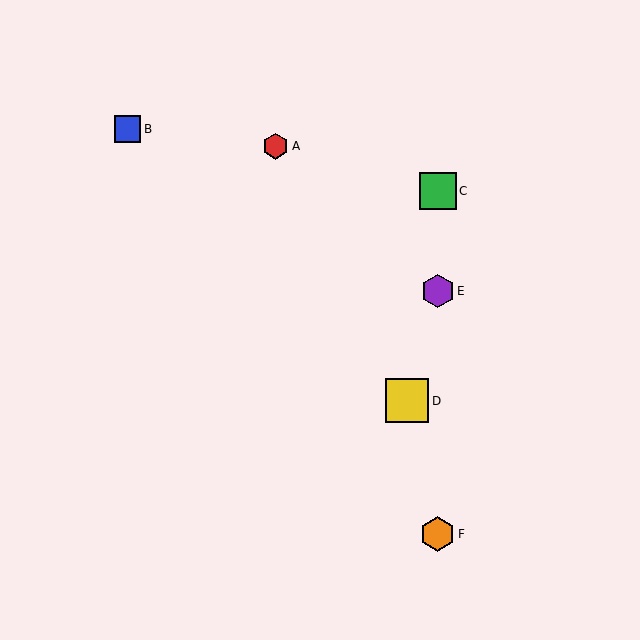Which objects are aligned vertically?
Objects C, E, F are aligned vertically.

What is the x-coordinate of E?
Object E is at x≈438.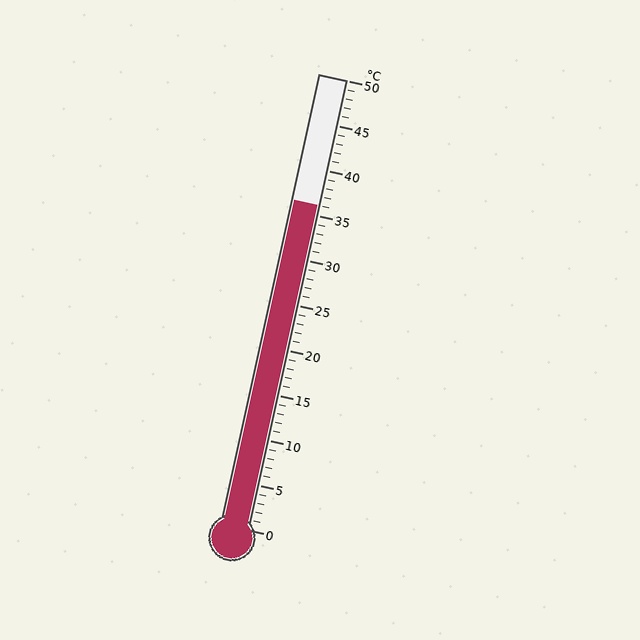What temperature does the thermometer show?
The thermometer shows approximately 36°C.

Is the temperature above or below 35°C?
The temperature is above 35°C.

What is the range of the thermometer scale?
The thermometer scale ranges from 0°C to 50°C.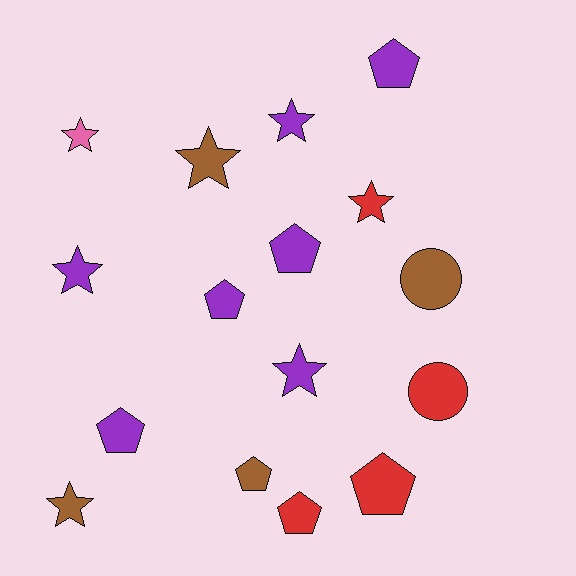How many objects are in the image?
There are 16 objects.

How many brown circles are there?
There is 1 brown circle.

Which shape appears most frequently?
Pentagon, with 7 objects.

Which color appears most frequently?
Purple, with 7 objects.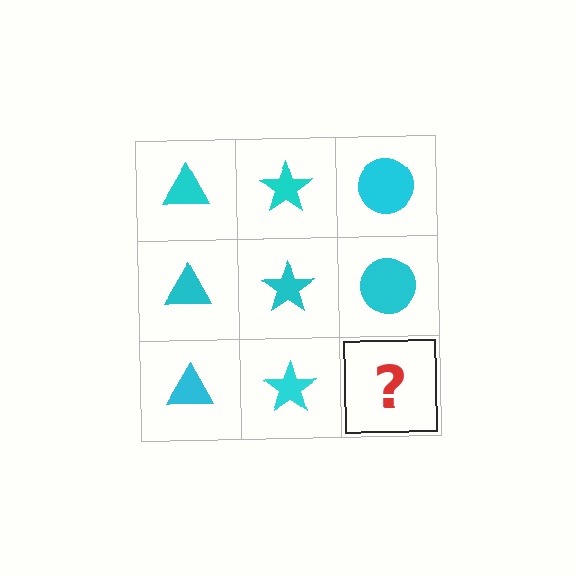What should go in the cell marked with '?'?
The missing cell should contain a cyan circle.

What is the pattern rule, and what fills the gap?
The rule is that each column has a consistent shape. The gap should be filled with a cyan circle.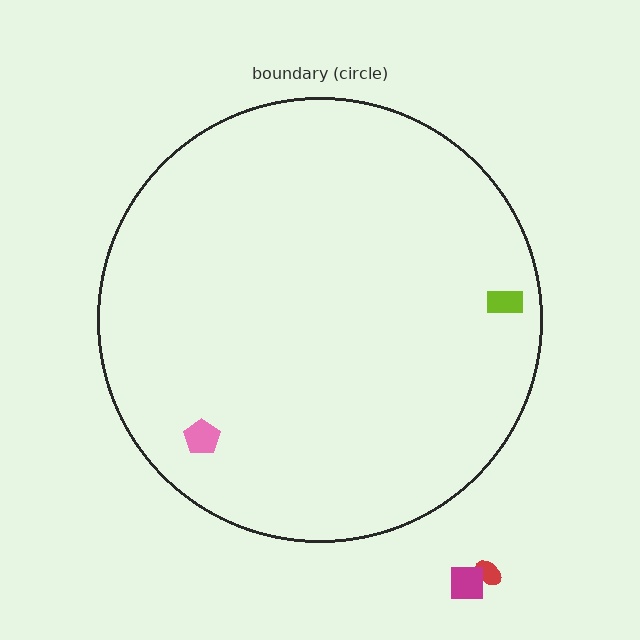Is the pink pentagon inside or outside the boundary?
Inside.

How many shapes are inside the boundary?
2 inside, 2 outside.